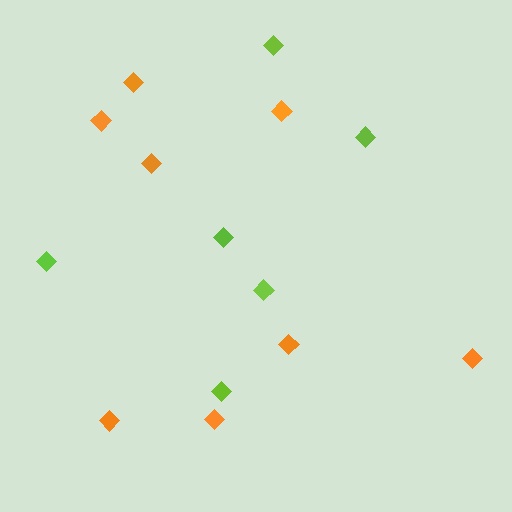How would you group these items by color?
There are 2 groups: one group of orange diamonds (8) and one group of lime diamonds (6).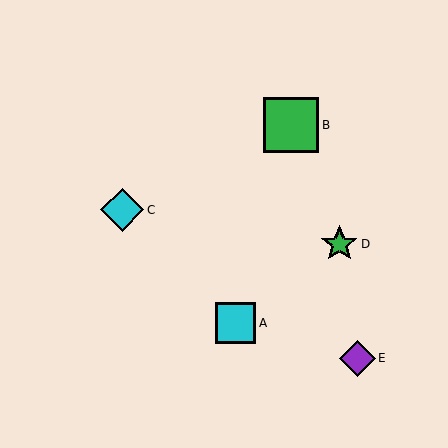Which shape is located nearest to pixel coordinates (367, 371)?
The purple diamond (labeled E) at (357, 358) is nearest to that location.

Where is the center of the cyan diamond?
The center of the cyan diamond is at (122, 210).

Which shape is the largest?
The green square (labeled B) is the largest.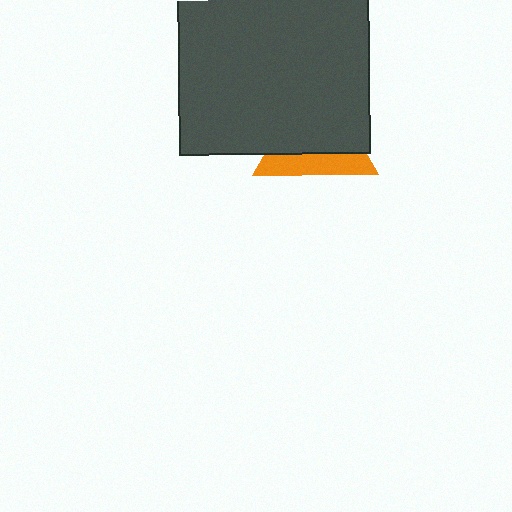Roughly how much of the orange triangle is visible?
A small part of it is visible (roughly 33%).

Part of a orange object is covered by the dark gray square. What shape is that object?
It is a triangle.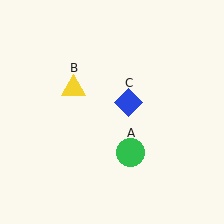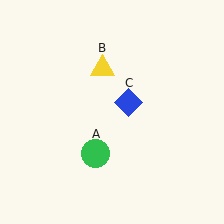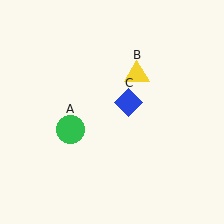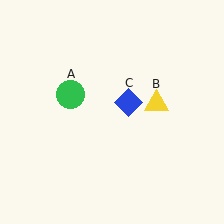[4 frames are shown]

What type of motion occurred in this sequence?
The green circle (object A), yellow triangle (object B) rotated clockwise around the center of the scene.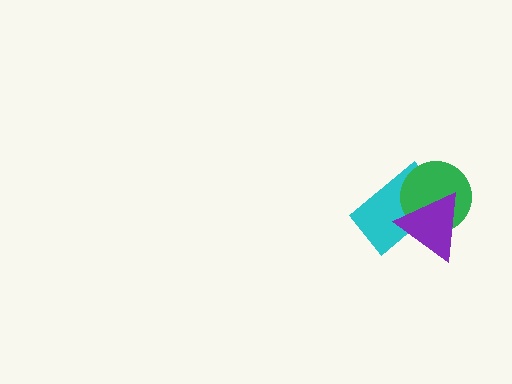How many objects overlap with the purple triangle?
2 objects overlap with the purple triangle.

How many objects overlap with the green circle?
2 objects overlap with the green circle.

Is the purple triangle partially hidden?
No, no other shape covers it.